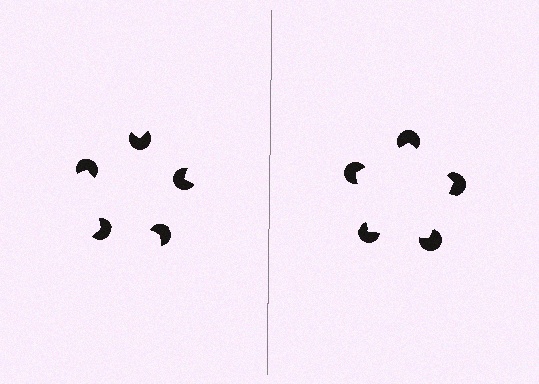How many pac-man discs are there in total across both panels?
10 — 5 on each side.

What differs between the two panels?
The pac-man discs are positioned identically on both sides; only the wedge orientations differ. On the right they align to a pentagon; on the left they are misaligned.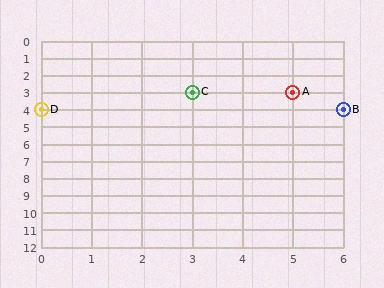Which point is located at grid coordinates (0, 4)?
Point D is at (0, 4).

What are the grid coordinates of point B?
Point B is at grid coordinates (6, 4).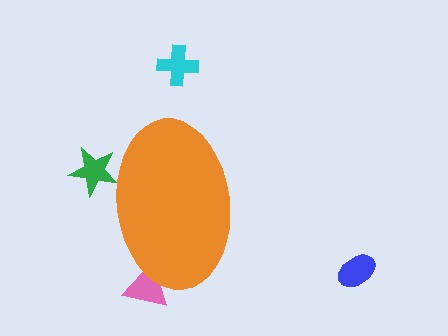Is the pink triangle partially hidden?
Yes, the pink triangle is partially hidden behind the orange ellipse.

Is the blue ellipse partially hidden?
No, the blue ellipse is fully visible.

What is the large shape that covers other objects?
An orange ellipse.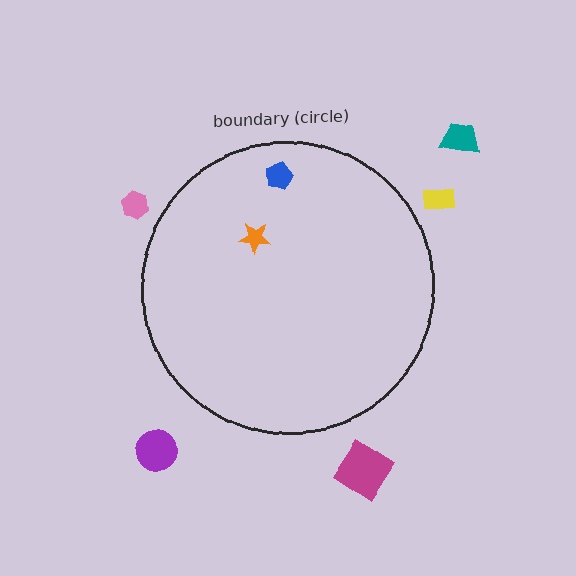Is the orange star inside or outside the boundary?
Inside.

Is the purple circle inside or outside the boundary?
Outside.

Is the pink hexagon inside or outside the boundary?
Outside.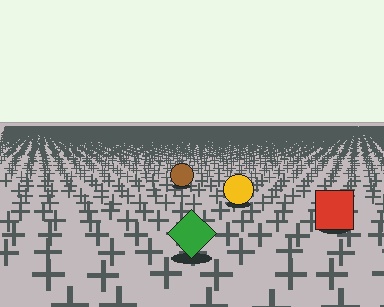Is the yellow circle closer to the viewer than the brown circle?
Yes. The yellow circle is closer — you can tell from the texture gradient: the ground texture is coarser near it.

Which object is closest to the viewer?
The green diamond is closest. The texture marks near it are larger and more spread out.